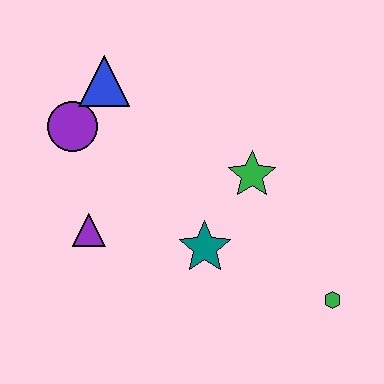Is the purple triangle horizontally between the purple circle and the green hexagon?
Yes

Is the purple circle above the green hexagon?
Yes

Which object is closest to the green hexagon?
The teal star is closest to the green hexagon.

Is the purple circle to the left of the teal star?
Yes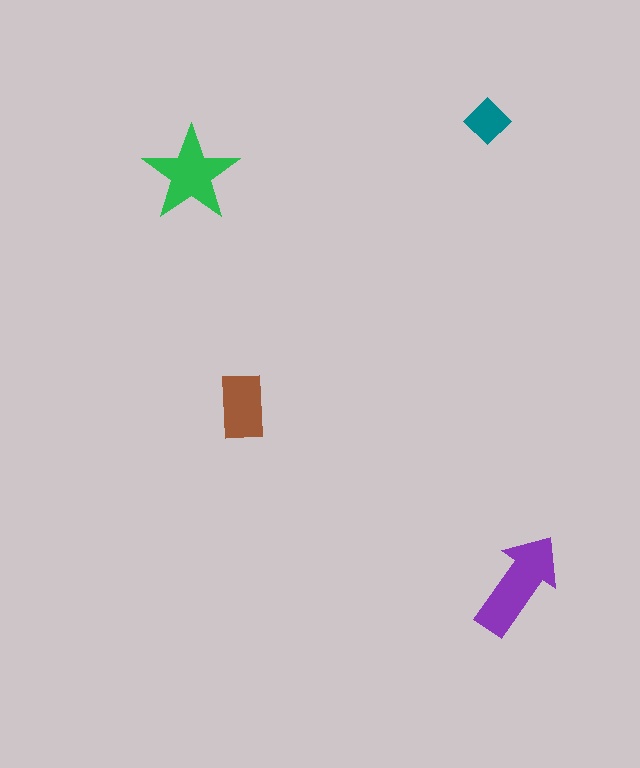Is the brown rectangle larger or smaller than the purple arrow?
Smaller.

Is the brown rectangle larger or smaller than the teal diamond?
Larger.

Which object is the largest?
The purple arrow.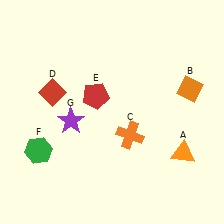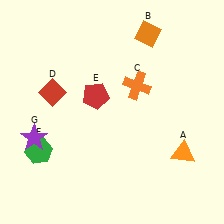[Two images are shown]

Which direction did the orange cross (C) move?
The orange cross (C) moved up.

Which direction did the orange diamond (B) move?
The orange diamond (B) moved up.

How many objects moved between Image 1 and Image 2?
3 objects moved between the two images.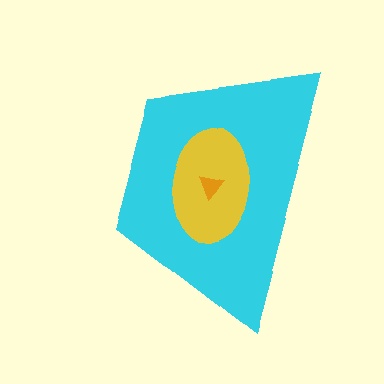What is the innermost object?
The orange triangle.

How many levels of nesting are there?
3.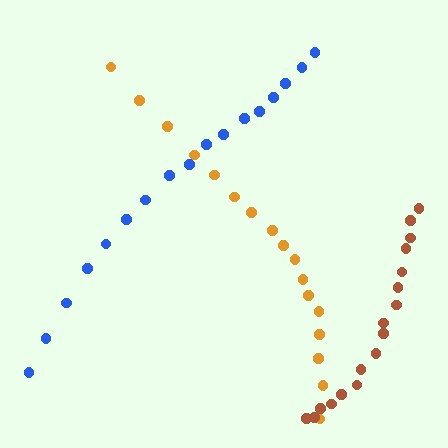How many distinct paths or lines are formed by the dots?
There are 3 distinct paths.